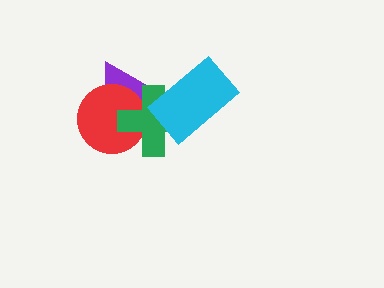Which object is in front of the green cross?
The cyan rectangle is in front of the green cross.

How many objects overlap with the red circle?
2 objects overlap with the red circle.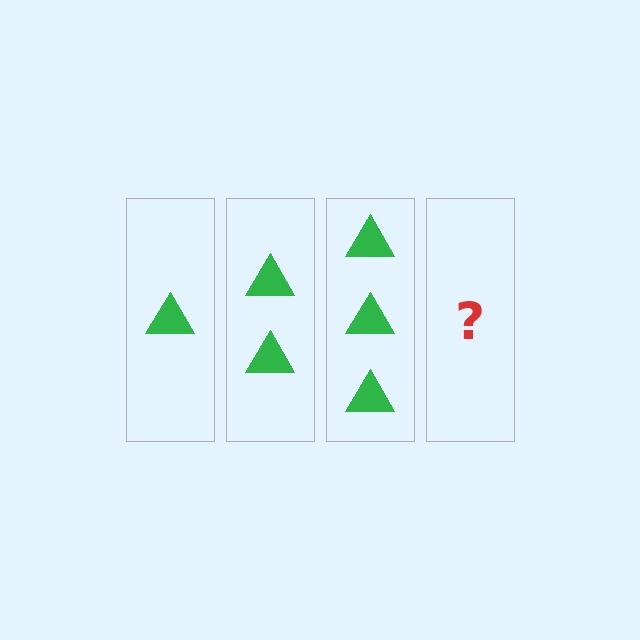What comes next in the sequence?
The next element should be 4 triangles.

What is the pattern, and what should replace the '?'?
The pattern is that each step adds one more triangle. The '?' should be 4 triangles.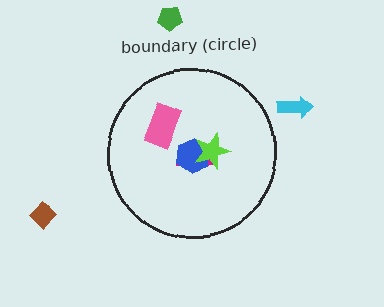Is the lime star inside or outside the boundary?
Inside.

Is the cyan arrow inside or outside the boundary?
Outside.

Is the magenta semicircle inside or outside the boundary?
Inside.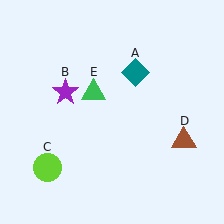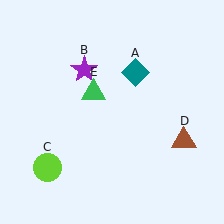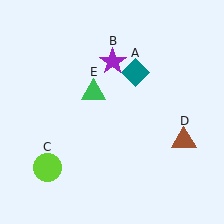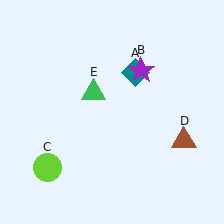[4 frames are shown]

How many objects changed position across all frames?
1 object changed position: purple star (object B).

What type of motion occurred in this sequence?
The purple star (object B) rotated clockwise around the center of the scene.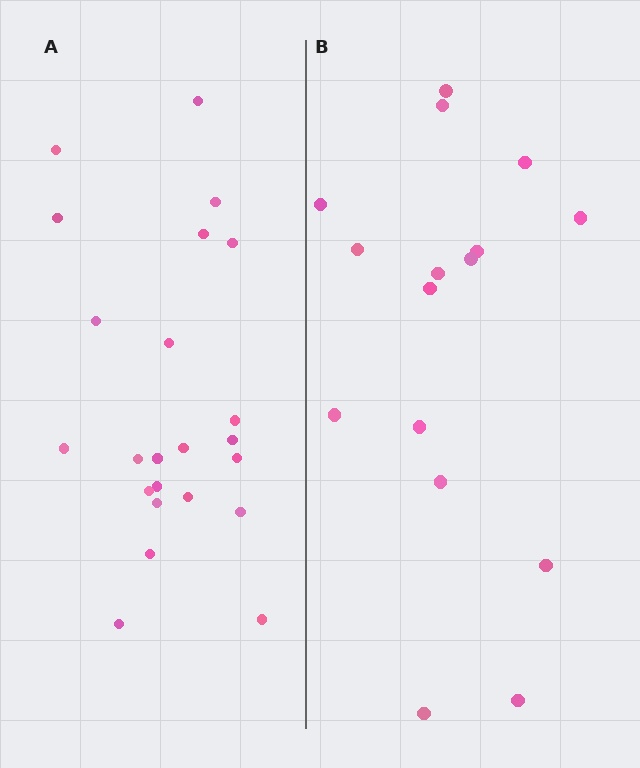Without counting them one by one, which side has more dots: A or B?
Region A (the left region) has more dots.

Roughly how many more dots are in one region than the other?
Region A has roughly 8 or so more dots than region B.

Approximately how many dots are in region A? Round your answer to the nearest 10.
About 20 dots. (The exact count is 23, which rounds to 20.)